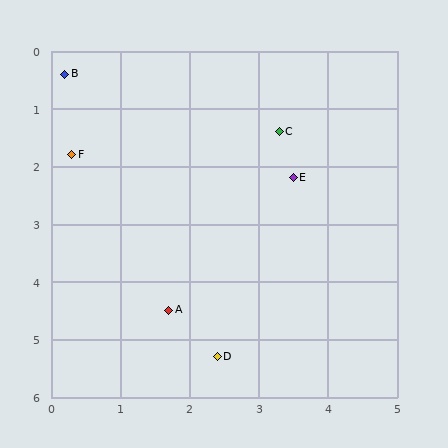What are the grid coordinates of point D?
Point D is at approximately (2.4, 5.3).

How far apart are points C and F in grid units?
Points C and F are about 3.0 grid units apart.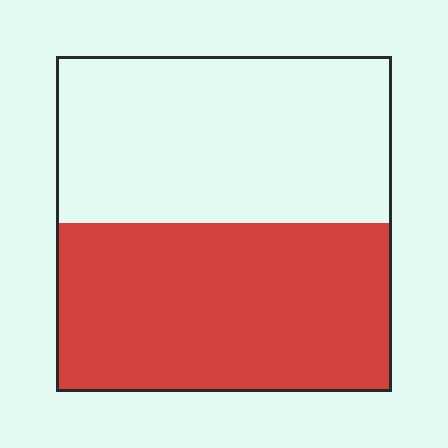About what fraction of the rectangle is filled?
About one half (1/2).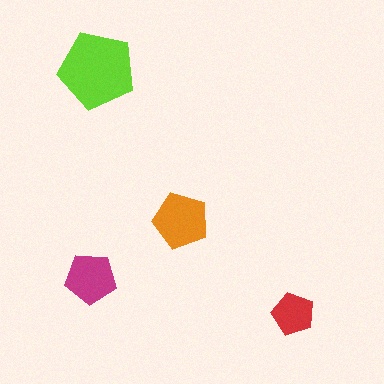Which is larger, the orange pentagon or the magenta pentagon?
The orange one.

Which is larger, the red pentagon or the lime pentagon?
The lime one.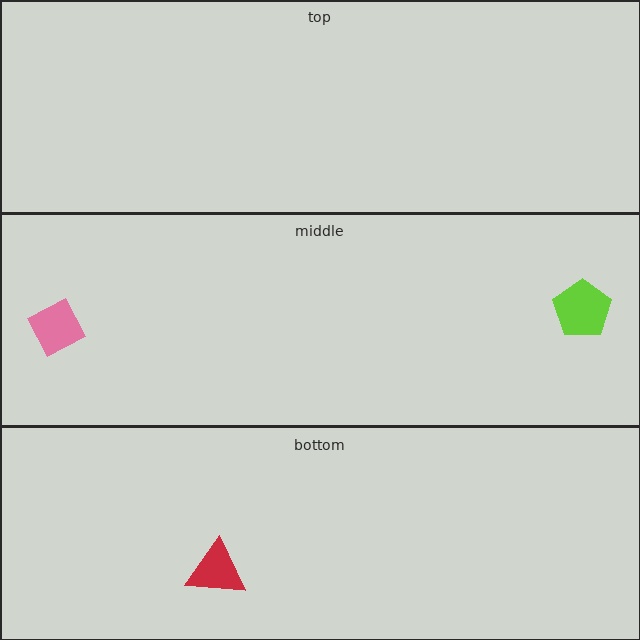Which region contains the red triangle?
The bottom region.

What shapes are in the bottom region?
The red triangle.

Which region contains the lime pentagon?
The middle region.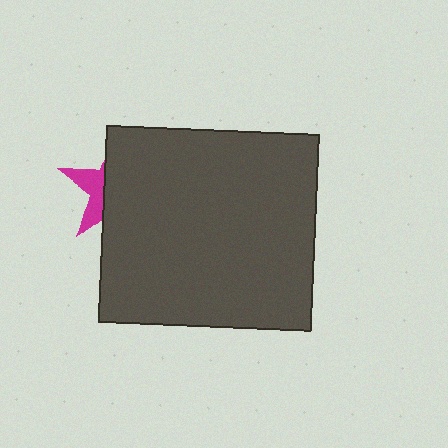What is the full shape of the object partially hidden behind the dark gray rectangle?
The partially hidden object is a magenta star.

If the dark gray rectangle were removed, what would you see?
You would see the complete magenta star.